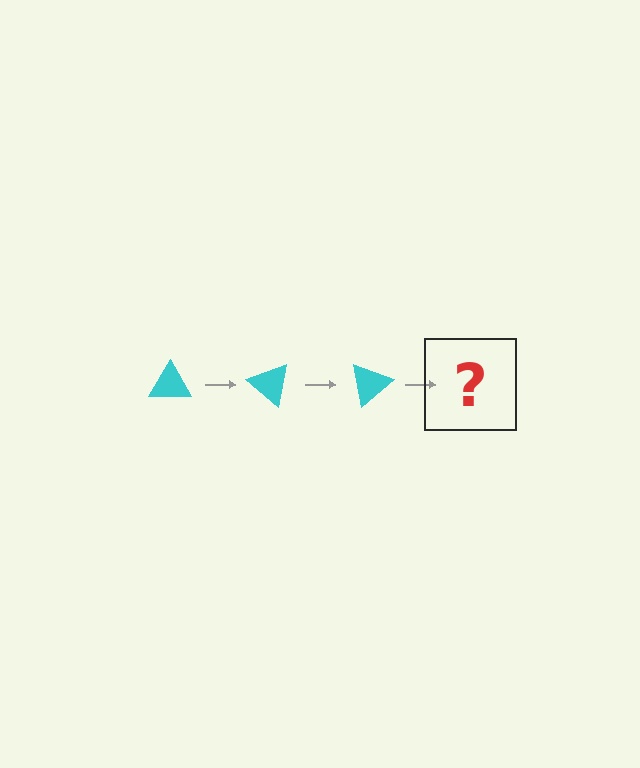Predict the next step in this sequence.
The next step is a cyan triangle rotated 120 degrees.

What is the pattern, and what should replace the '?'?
The pattern is that the triangle rotates 40 degrees each step. The '?' should be a cyan triangle rotated 120 degrees.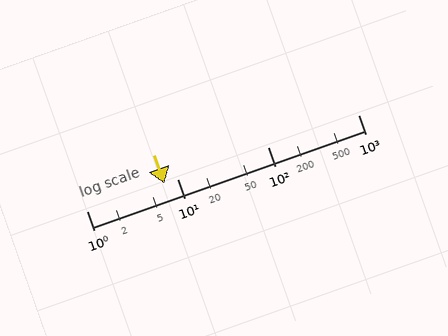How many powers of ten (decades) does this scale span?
The scale spans 3 decades, from 1 to 1000.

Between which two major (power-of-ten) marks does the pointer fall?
The pointer is between 1 and 10.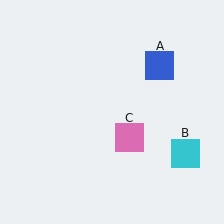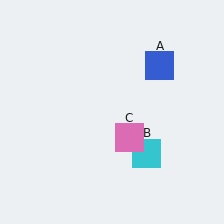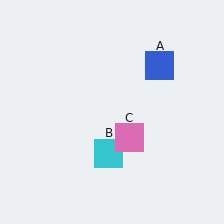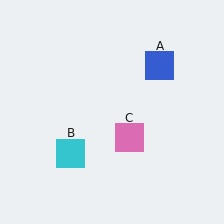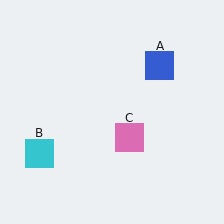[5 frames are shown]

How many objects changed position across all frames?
1 object changed position: cyan square (object B).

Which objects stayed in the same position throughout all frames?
Blue square (object A) and pink square (object C) remained stationary.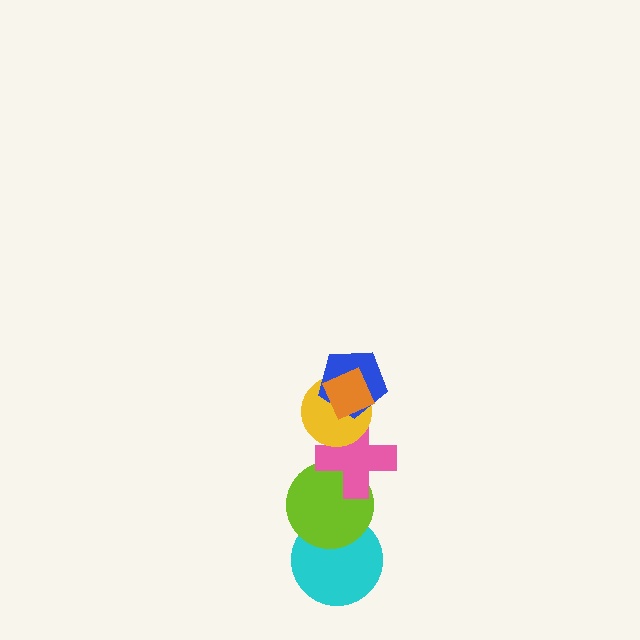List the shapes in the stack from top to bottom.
From top to bottom: the orange diamond, the blue pentagon, the yellow circle, the pink cross, the lime circle, the cyan circle.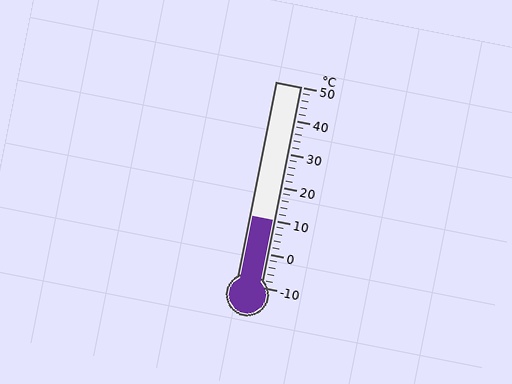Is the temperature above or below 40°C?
The temperature is below 40°C.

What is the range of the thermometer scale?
The thermometer scale ranges from -10°C to 50°C.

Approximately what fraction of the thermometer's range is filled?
The thermometer is filled to approximately 35% of its range.